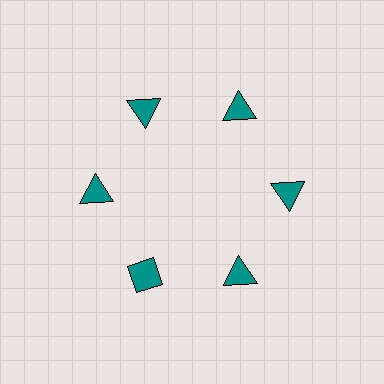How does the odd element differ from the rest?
It has a different shape: diamond instead of triangle.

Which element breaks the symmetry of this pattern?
The teal diamond at roughly the 7 o'clock position breaks the symmetry. All other shapes are teal triangles.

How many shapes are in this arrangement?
There are 6 shapes arranged in a ring pattern.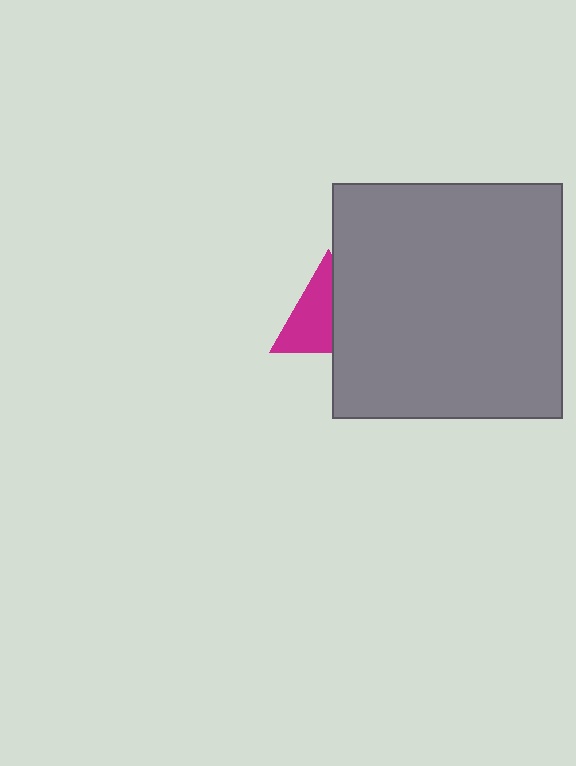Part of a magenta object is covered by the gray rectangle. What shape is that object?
It is a triangle.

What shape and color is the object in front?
The object in front is a gray rectangle.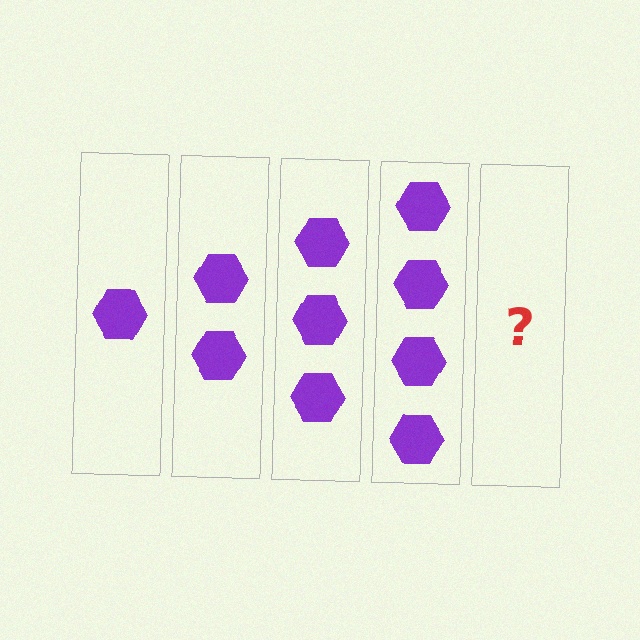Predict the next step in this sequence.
The next step is 5 hexagons.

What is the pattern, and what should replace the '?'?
The pattern is that each step adds one more hexagon. The '?' should be 5 hexagons.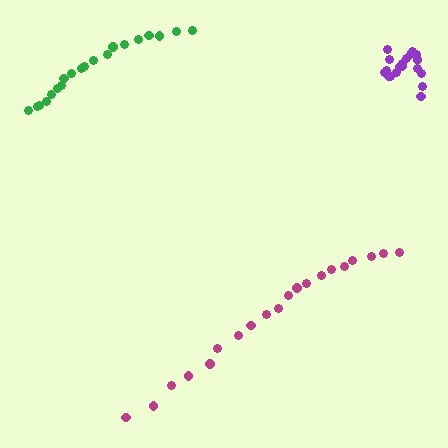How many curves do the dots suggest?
There are 3 distinct paths.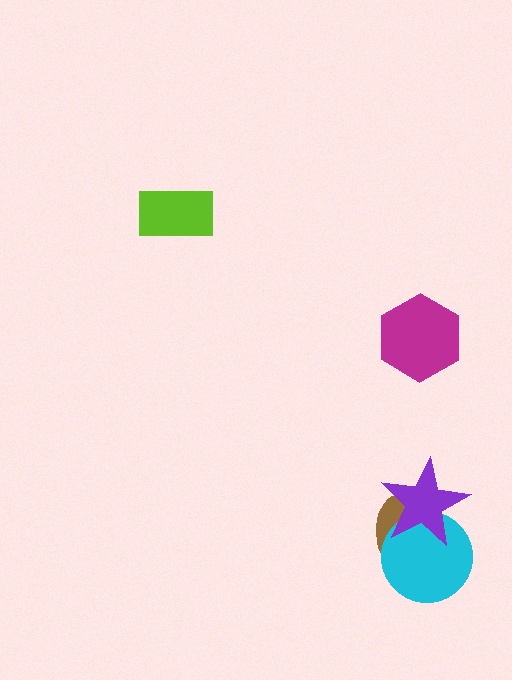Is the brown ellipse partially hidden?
Yes, it is partially covered by another shape.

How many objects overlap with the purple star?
2 objects overlap with the purple star.